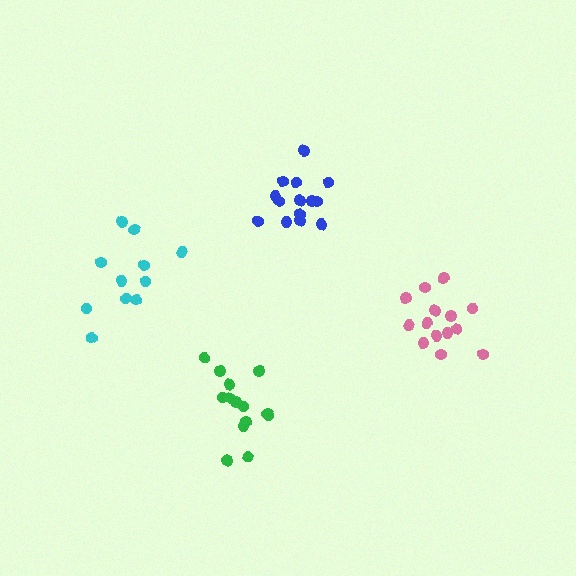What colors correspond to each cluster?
The clusters are colored: green, cyan, pink, blue.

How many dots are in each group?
Group 1: 14 dots, Group 2: 11 dots, Group 3: 14 dots, Group 4: 14 dots (53 total).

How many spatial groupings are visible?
There are 4 spatial groupings.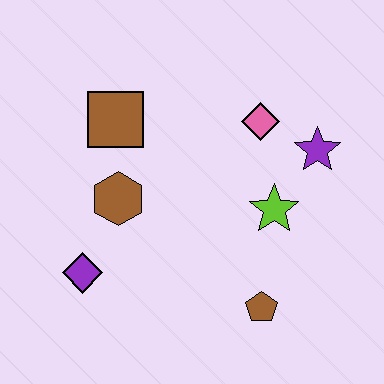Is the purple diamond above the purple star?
No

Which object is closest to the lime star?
The purple star is closest to the lime star.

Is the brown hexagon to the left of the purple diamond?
No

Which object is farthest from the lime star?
The purple diamond is farthest from the lime star.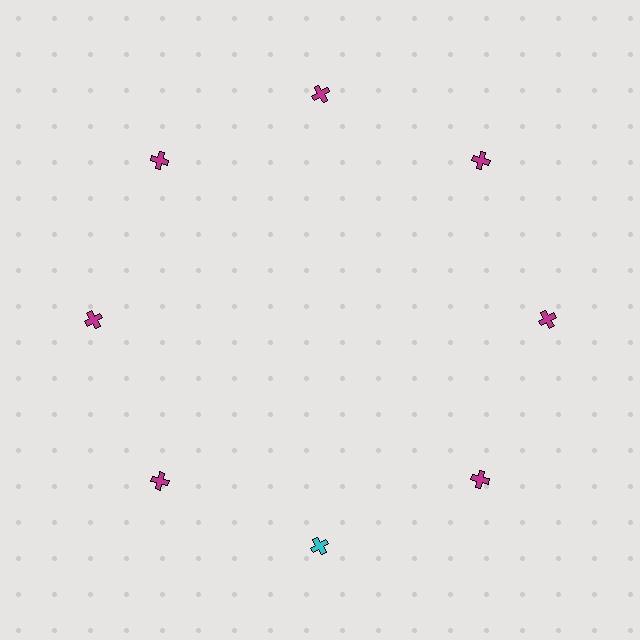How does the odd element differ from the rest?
It has a different color: cyan instead of magenta.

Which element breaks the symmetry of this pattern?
The cyan cross at roughly the 6 o'clock position breaks the symmetry. All other shapes are magenta crosses.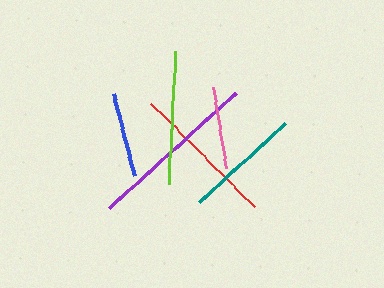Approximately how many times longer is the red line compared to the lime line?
The red line is approximately 1.1 times the length of the lime line.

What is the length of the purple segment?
The purple segment is approximately 172 pixels long.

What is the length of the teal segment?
The teal segment is approximately 117 pixels long.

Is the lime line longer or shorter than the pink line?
The lime line is longer than the pink line.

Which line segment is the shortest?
The pink line is the shortest at approximately 83 pixels.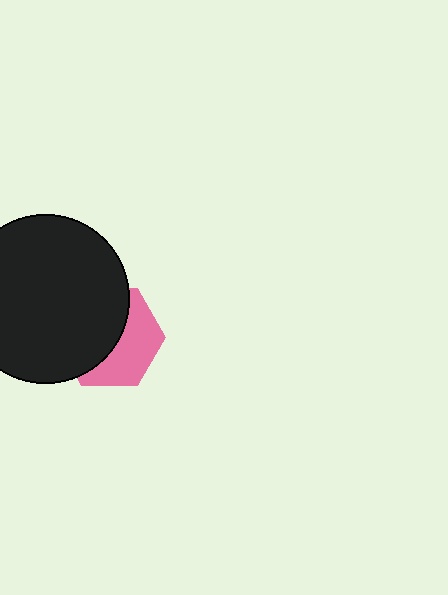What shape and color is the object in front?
The object in front is a black circle.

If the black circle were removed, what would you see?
You would see the complete pink hexagon.